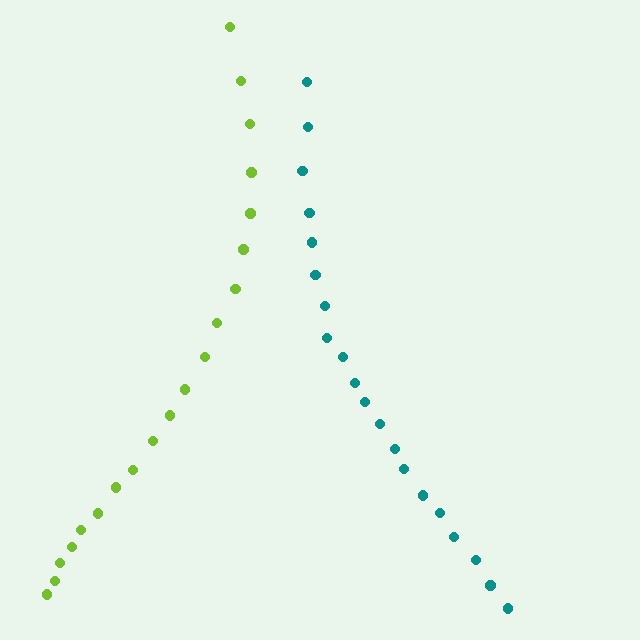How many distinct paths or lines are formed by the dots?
There are 2 distinct paths.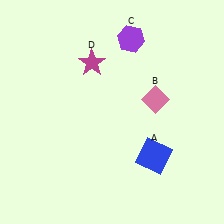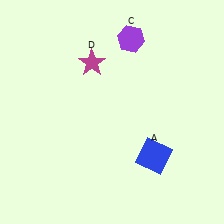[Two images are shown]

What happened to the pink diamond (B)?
The pink diamond (B) was removed in Image 2. It was in the top-right area of Image 1.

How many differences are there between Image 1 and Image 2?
There is 1 difference between the two images.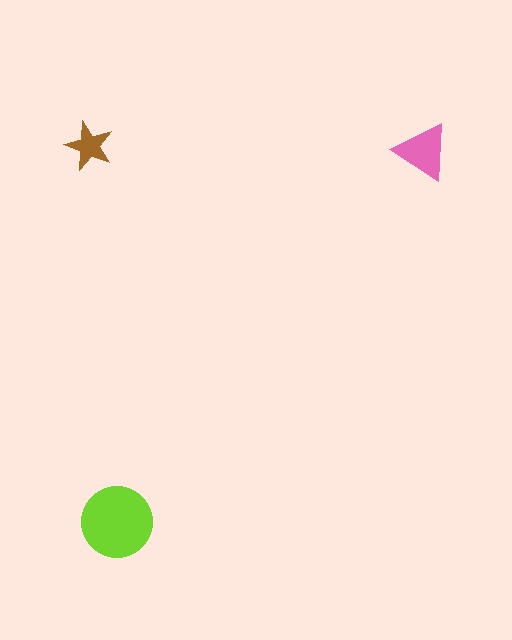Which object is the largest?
The lime circle.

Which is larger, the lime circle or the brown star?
The lime circle.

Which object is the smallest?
The brown star.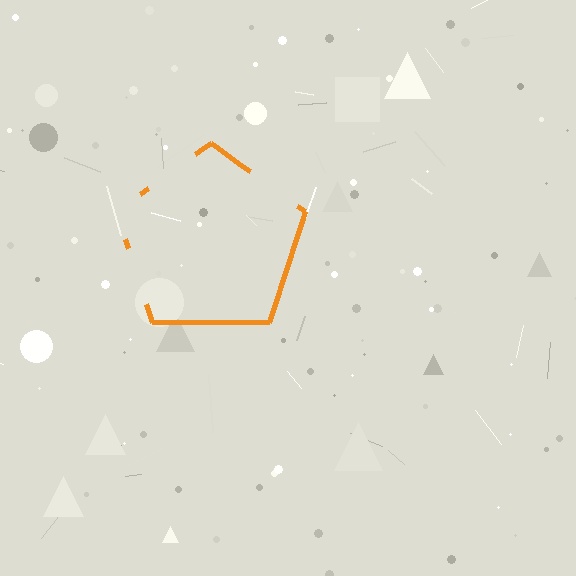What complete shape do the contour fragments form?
The contour fragments form a pentagon.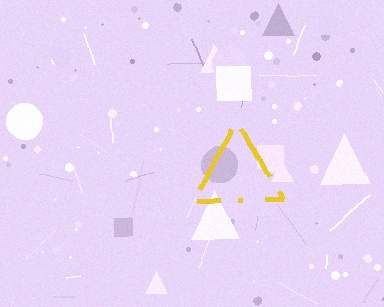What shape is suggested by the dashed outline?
The dashed outline suggests a triangle.